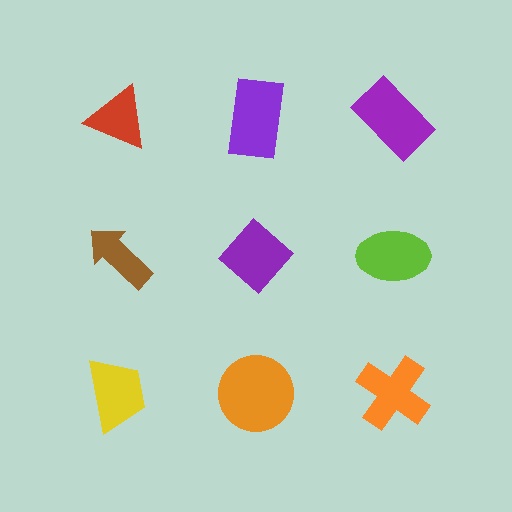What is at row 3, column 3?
An orange cross.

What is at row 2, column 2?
A purple diamond.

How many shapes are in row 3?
3 shapes.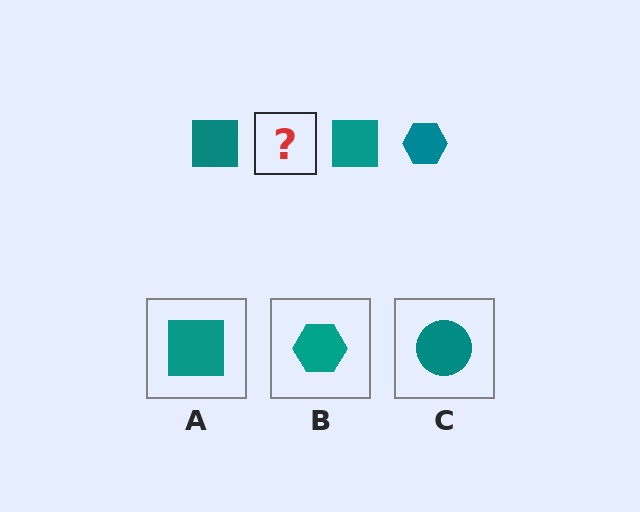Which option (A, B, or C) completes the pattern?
B.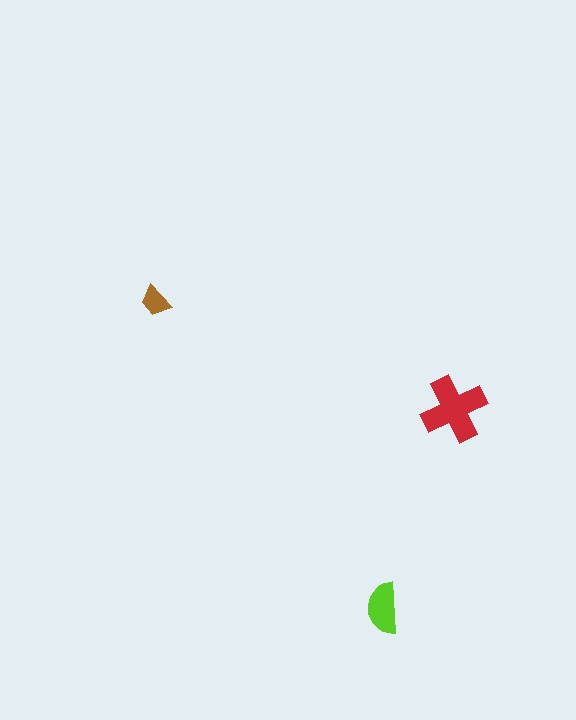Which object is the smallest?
The brown trapezoid.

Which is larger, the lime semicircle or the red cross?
The red cross.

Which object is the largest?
The red cross.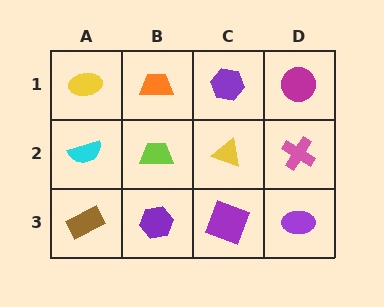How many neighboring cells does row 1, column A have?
2.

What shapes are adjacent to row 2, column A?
A yellow ellipse (row 1, column A), a brown rectangle (row 3, column A), a lime trapezoid (row 2, column B).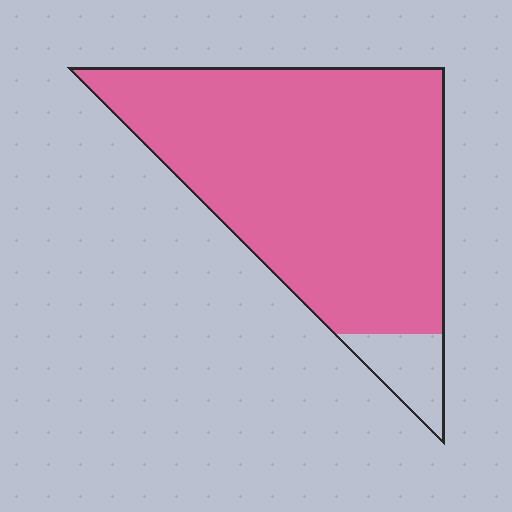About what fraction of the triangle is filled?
About nine tenths (9/10).